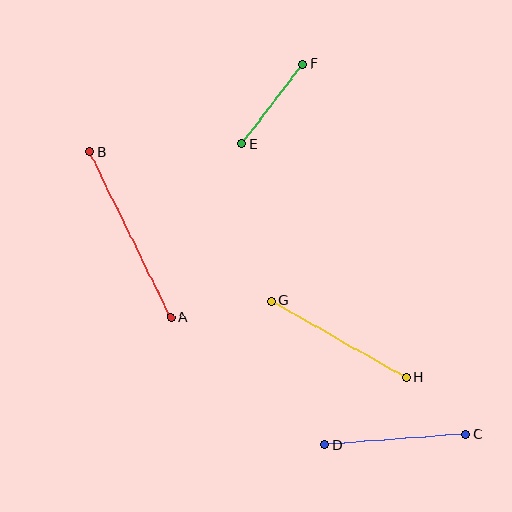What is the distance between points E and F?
The distance is approximately 101 pixels.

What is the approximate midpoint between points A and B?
The midpoint is at approximately (130, 235) pixels.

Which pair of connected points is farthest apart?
Points A and B are farthest apart.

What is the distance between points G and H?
The distance is approximately 155 pixels.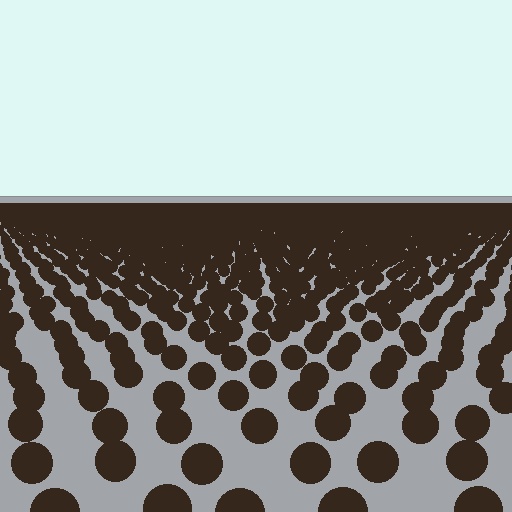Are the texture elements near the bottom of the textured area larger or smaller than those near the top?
Larger. Near the bottom, elements are closer to the viewer and appear at a bigger on-screen size.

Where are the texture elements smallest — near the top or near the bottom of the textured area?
Near the top.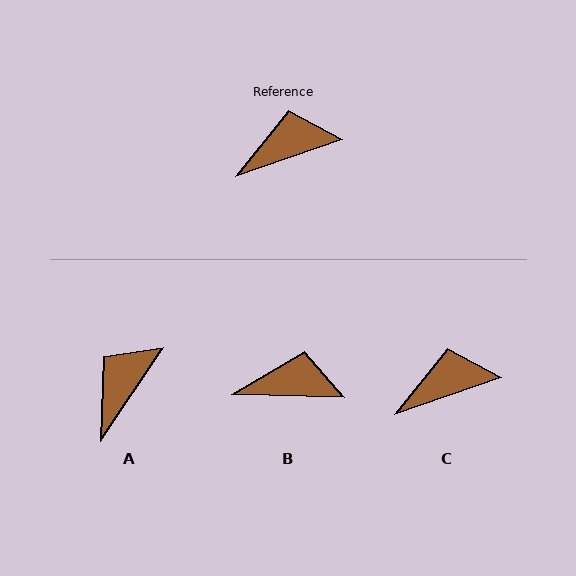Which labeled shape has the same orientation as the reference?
C.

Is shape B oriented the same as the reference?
No, it is off by about 21 degrees.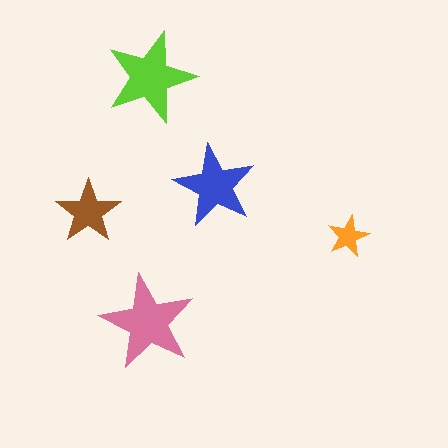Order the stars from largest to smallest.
the pink one, the lime one, the blue one, the brown one, the orange one.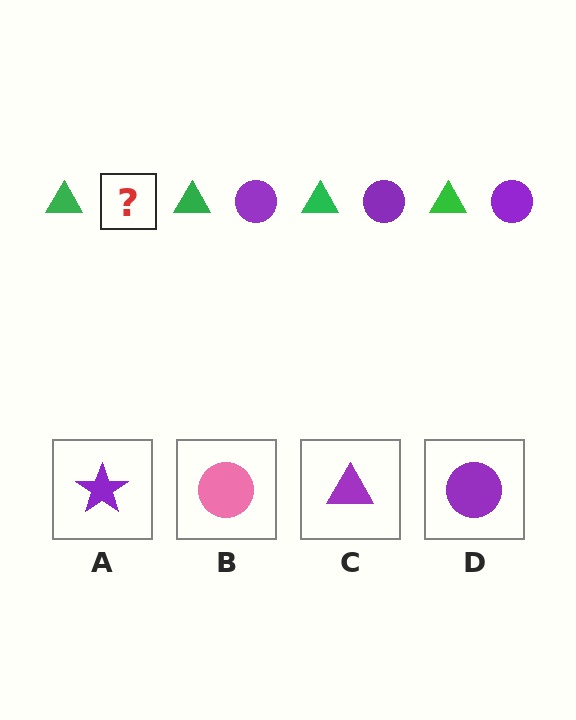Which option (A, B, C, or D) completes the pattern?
D.